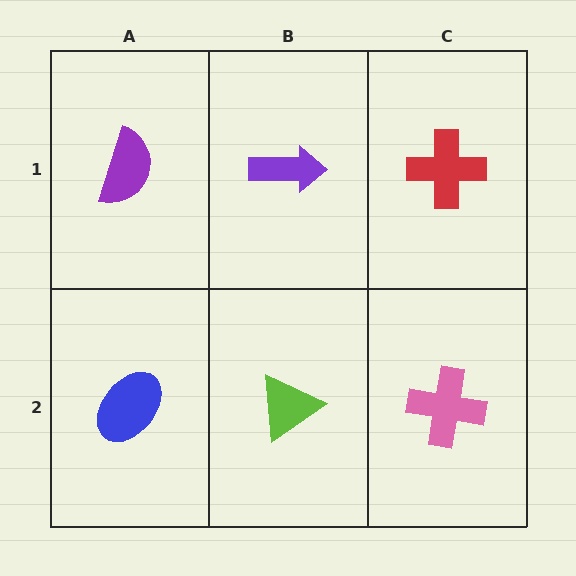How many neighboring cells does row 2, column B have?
3.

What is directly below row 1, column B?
A lime triangle.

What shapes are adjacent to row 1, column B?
A lime triangle (row 2, column B), a purple semicircle (row 1, column A), a red cross (row 1, column C).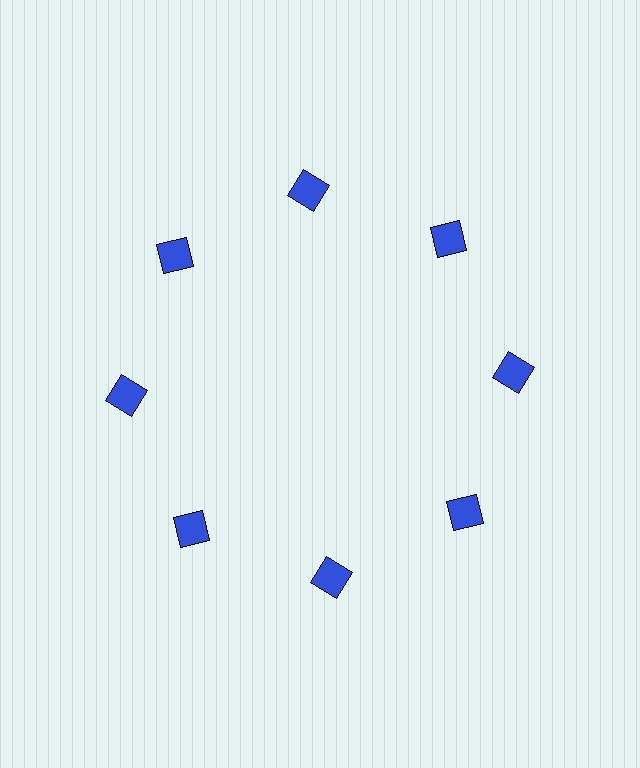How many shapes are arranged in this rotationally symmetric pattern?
There are 8 shapes, arranged in 8 groups of 1.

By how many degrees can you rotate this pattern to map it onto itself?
The pattern maps onto itself every 45 degrees of rotation.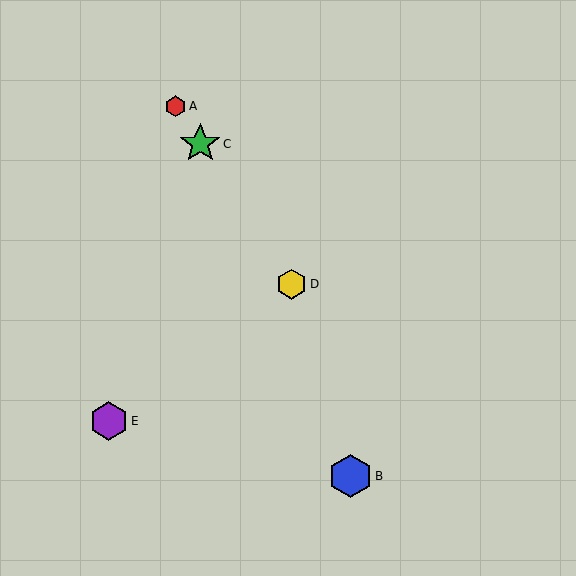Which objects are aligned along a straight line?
Objects A, C, D are aligned along a straight line.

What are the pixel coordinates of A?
Object A is at (176, 106).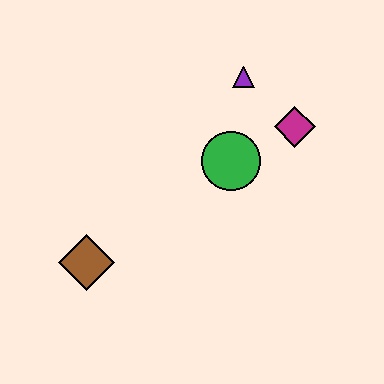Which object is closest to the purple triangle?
The magenta diamond is closest to the purple triangle.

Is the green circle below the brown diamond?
No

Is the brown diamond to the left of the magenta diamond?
Yes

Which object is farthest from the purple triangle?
The brown diamond is farthest from the purple triangle.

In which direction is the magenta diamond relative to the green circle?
The magenta diamond is to the right of the green circle.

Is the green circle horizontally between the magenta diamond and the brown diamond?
Yes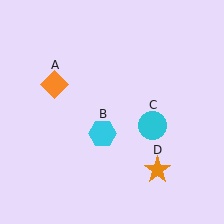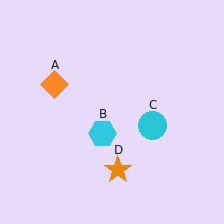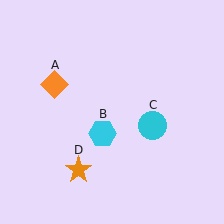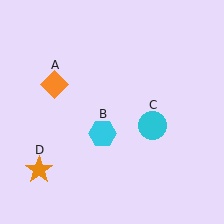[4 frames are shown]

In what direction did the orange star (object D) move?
The orange star (object D) moved left.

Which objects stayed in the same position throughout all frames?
Orange diamond (object A) and cyan hexagon (object B) and cyan circle (object C) remained stationary.